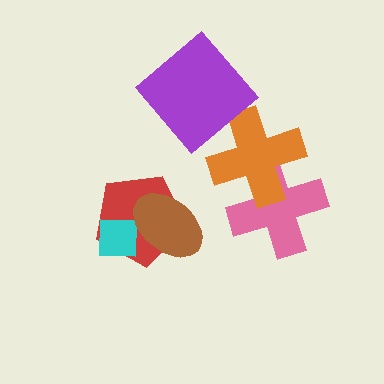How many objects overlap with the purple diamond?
0 objects overlap with the purple diamond.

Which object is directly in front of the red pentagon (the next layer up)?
The cyan square is directly in front of the red pentagon.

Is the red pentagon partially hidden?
Yes, it is partially covered by another shape.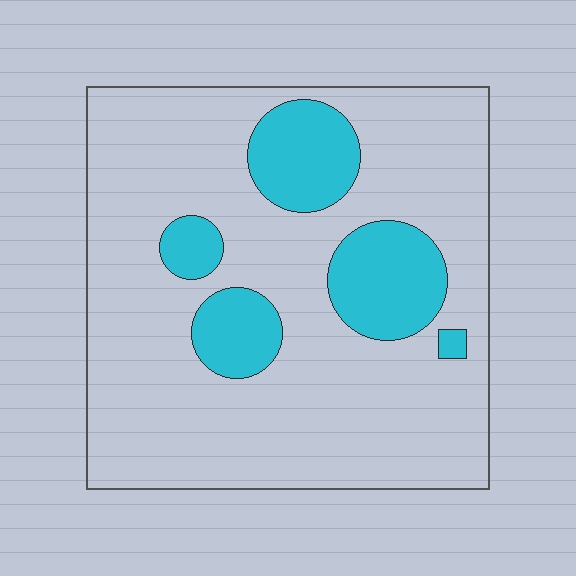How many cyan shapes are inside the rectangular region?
5.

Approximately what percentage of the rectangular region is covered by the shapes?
Approximately 20%.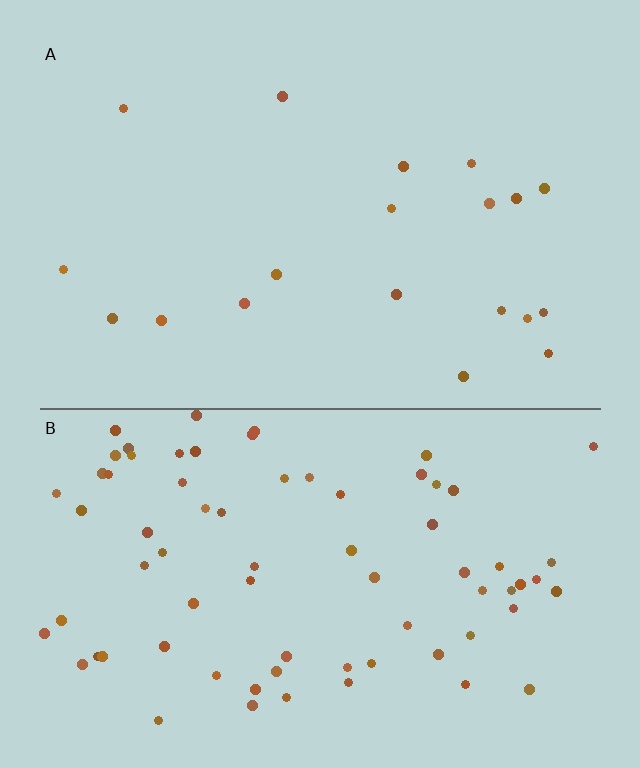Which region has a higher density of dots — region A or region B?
B (the bottom).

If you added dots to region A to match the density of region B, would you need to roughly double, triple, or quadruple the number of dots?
Approximately quadruple.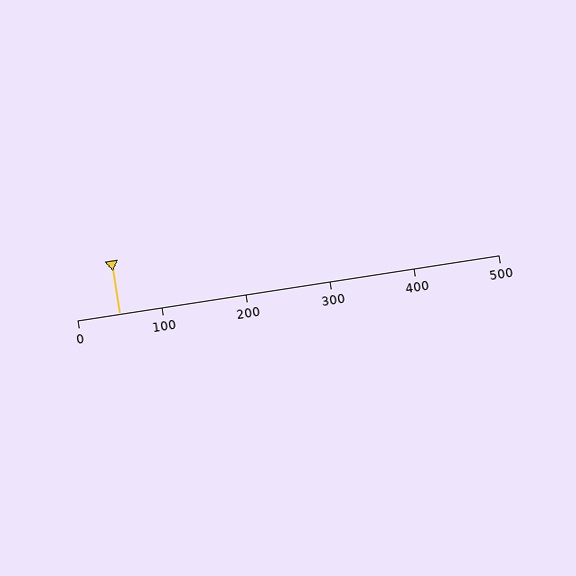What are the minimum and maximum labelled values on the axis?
The axis runs from 0 to 500.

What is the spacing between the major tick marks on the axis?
The major ticks are spaced 100 apart.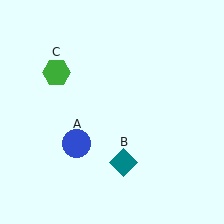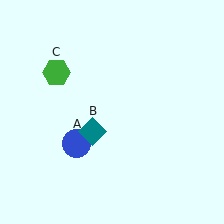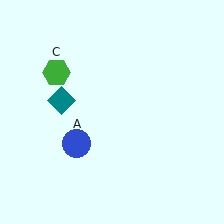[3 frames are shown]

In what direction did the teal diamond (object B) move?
The teal diamond (object B) moved up and to the left.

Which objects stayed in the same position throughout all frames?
Blue circle (object A) and green hexagon (object C) remained stationary.